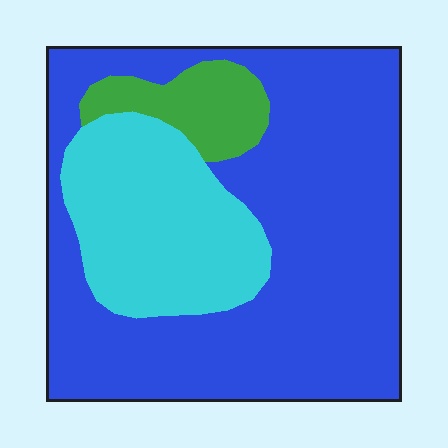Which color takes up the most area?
Blue, at roughly 65%.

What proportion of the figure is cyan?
Cyan takes up between a sixth and a third of the figure.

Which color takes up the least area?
Green, at roughly 10%.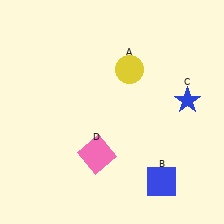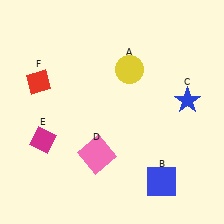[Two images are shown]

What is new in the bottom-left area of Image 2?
A magenta diamond (E) was added in the bottom-left area of Image 2.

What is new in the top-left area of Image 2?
A red diamond (F) was added in the top-left area of Image 2.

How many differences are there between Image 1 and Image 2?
There are 2 differences between the two images.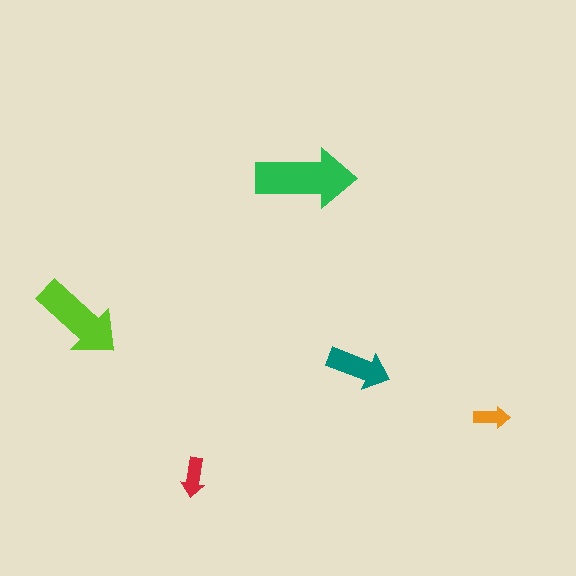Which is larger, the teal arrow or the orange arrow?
The teal one.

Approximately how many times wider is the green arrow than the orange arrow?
About 3 times wider.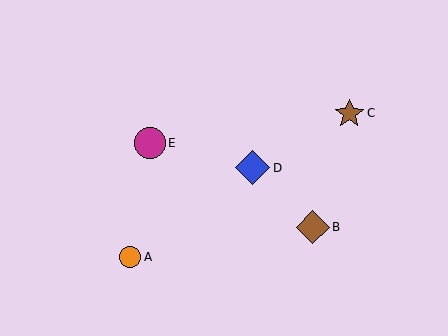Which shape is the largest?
The blue diamond (labeled D) is the largest.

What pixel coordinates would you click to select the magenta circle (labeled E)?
Click at (150, 143) to select the magenta circle E.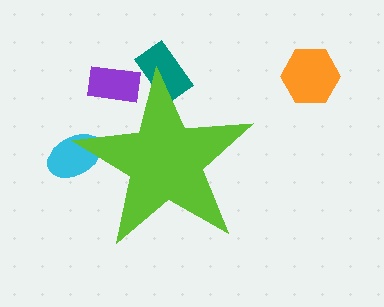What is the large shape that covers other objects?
A lime star.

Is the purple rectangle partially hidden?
Yes, the purple rectangle is partially hidden behind the lime star.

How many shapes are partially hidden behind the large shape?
3 shapes are partially hidden.